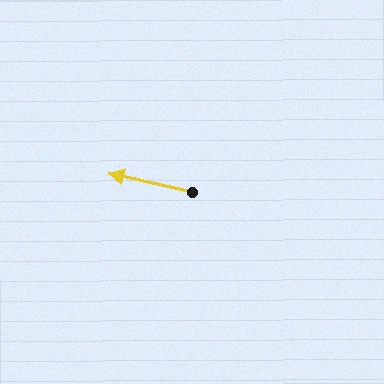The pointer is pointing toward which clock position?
Roughly 9 o'clock.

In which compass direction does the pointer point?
West.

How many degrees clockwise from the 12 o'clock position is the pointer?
Approximately 283 degrees.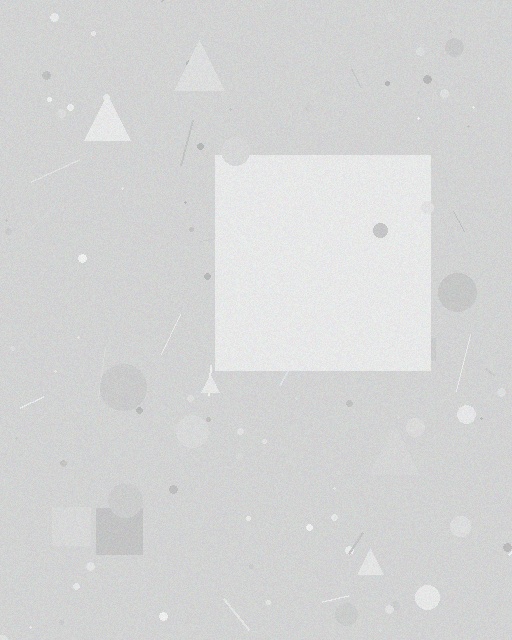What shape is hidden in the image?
A square is hidden in the image.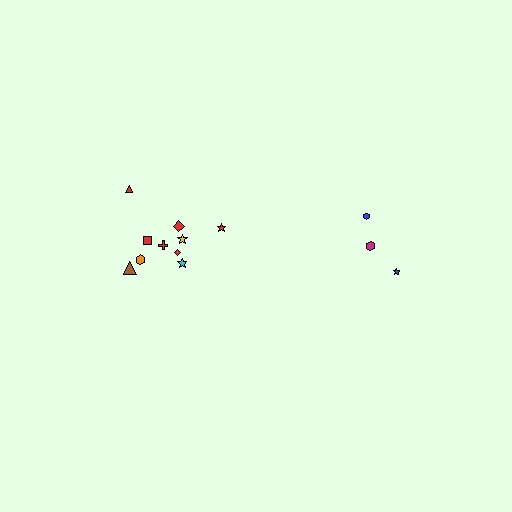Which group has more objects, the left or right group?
The left group.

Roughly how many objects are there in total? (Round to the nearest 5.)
Roughly 15 objects in total.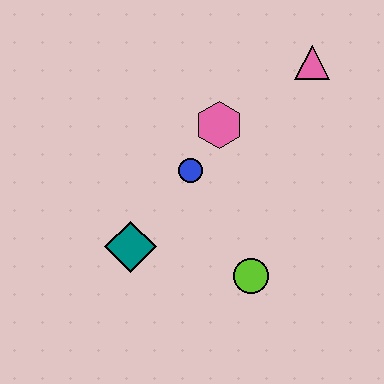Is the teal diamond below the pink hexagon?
Yes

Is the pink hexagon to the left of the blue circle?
No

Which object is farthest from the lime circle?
The pink triangle is farthest from the lime circle.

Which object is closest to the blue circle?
The pink hexagon is closest to the blue circle.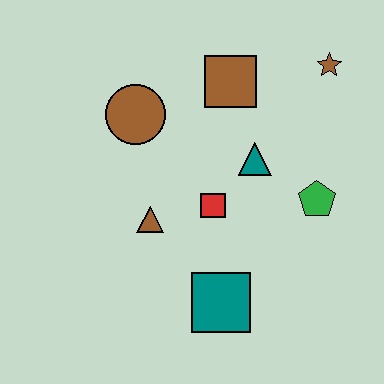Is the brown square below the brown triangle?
No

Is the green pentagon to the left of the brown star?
Yes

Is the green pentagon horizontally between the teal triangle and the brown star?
Yes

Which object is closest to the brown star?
The brown square is closest to the brown star.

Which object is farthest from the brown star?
The teal square is farthest from the brown star.